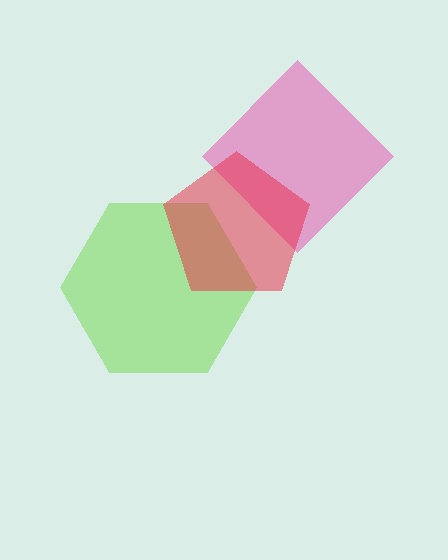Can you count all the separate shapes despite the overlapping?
Yes, there are 3 separate shapes.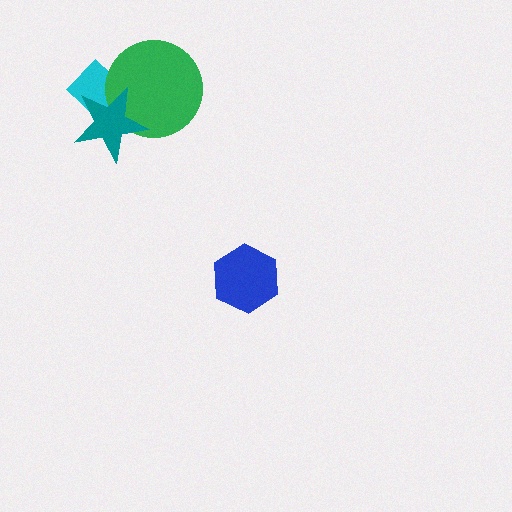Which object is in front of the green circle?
The teal star is in front of the green circle.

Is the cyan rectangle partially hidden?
Yes, it is partially covered by another shape.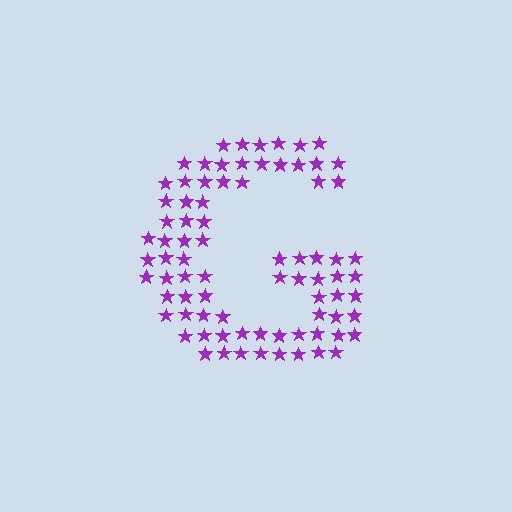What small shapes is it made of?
It is made of small stars.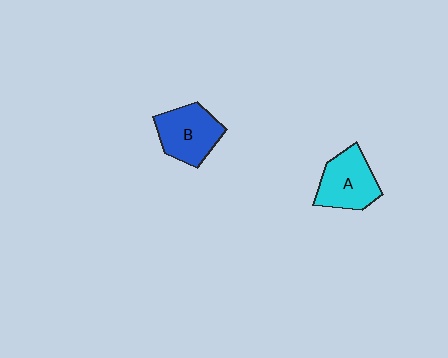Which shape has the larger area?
Shape B (blue).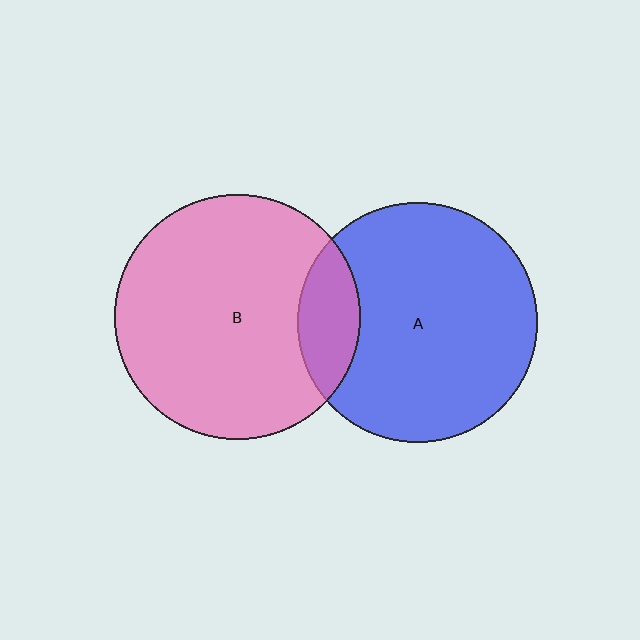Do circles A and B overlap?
Yes.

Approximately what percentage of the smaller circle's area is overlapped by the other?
Approximately 15%.